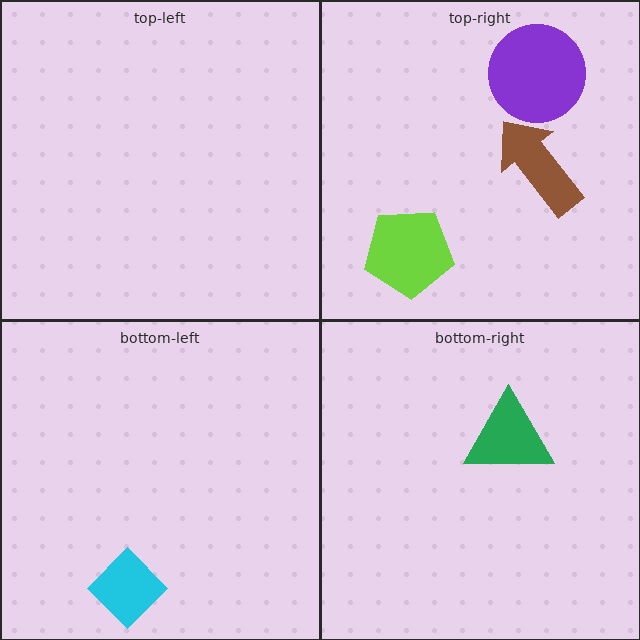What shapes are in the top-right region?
The lime pentagon, the brown arrow, the purple circle.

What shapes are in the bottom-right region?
The green triangle.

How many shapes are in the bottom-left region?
1.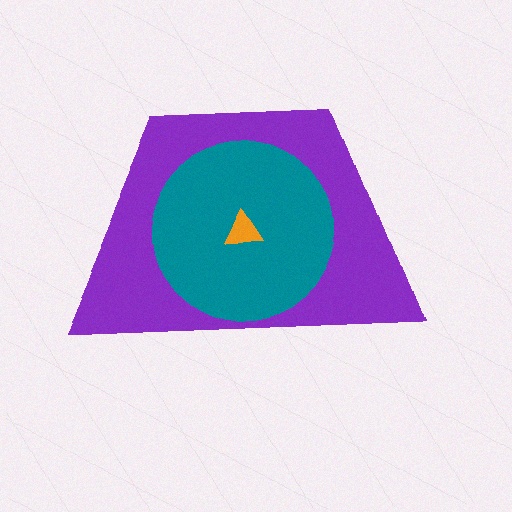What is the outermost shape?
The purple trapezoid.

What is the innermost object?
The orange triangle.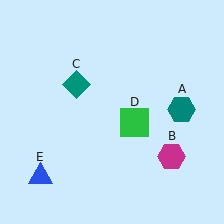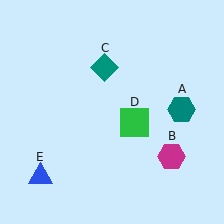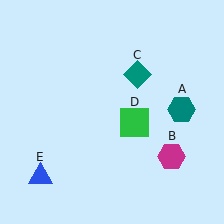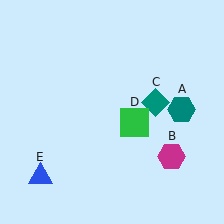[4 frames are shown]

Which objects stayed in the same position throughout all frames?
Teal hexagon (object A) and magenta hexagon (object B) and green square (object D) and blue triangle (object E) remained stationary.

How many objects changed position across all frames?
1 object changed position: teal diamond (object C).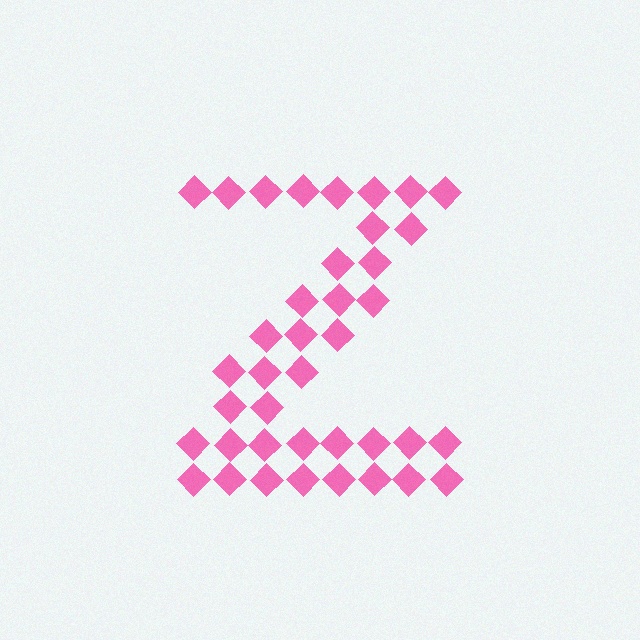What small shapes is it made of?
It is made of small diamonds.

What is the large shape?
The large shape is the letter Z.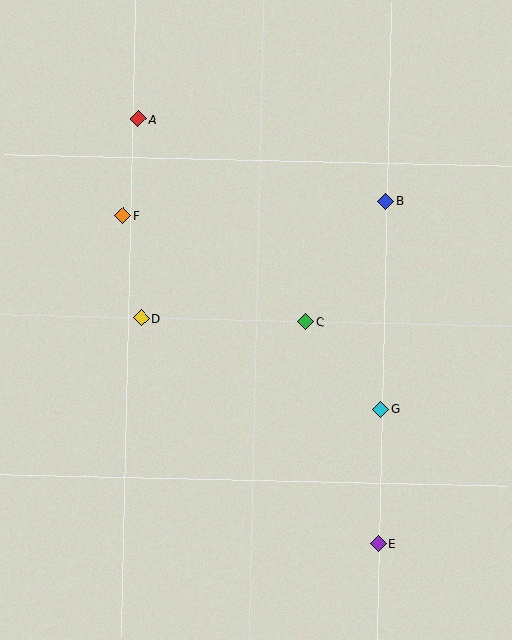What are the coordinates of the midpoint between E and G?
The midpoint between E and G is at (379, 476).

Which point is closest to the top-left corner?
Point A is closest to the top-left corner.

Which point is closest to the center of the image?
Point C at (306, 322) is closest to the center.